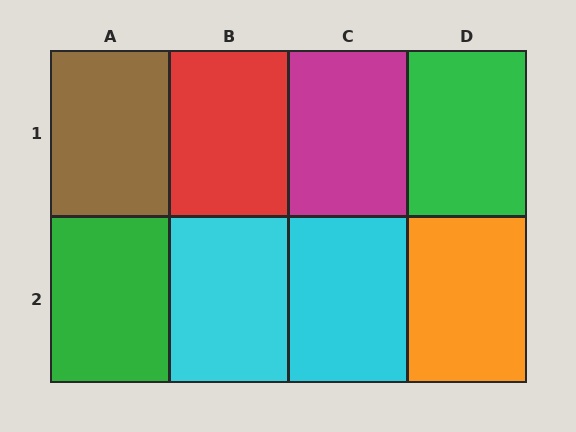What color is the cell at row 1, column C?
Magenta.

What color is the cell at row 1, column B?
Red.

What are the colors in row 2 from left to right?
Green, cyan, cyan, orange.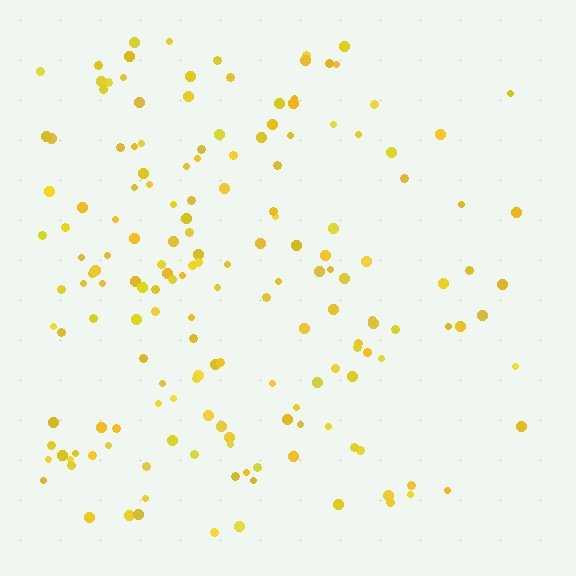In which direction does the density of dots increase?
From right to left, with the left side densest.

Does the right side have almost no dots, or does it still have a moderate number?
Still a moderate number, just noticeably fewer than the left.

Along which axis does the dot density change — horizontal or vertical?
Horizontal.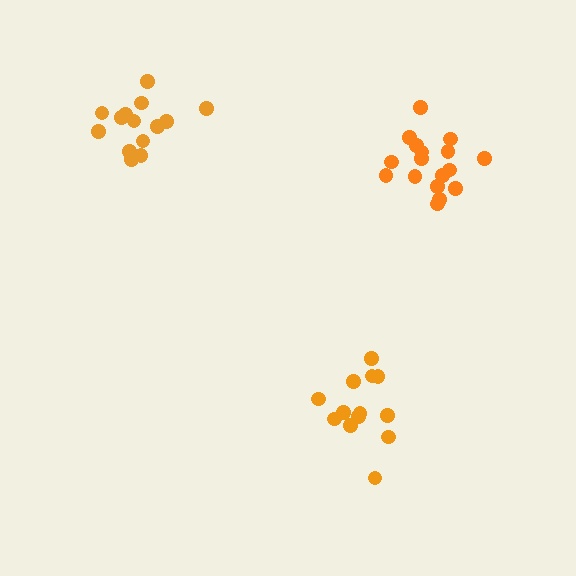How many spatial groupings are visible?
There are 3 spatial groupings.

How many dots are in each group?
Group 1: 13 dots, Group 2: 17 dots, Group 3: 14 dots (44 total).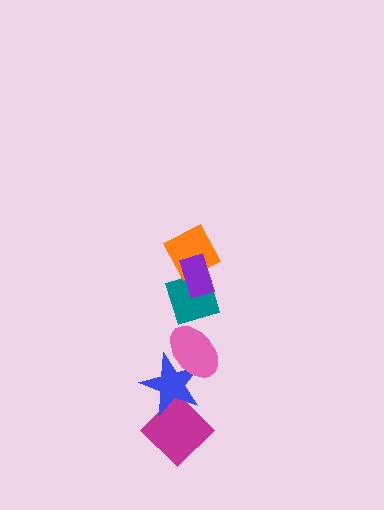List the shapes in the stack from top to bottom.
From top to bottom: the purple rectangle, the orange diamond, the teal diamond, the pink ellipse, the blue star, the magenta diamond.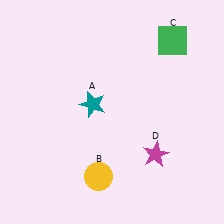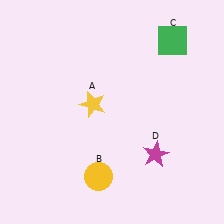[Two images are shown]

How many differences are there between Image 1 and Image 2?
There is 1 difference between the two images.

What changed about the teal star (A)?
In Image 1, A is teal. In Image 2, it changed to yellow.